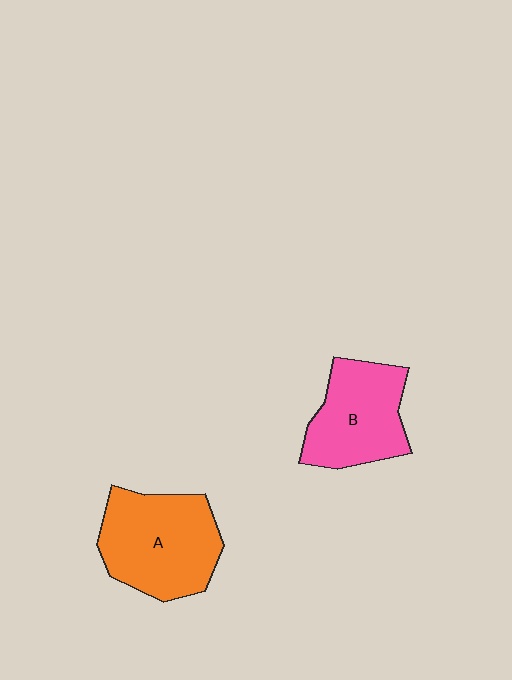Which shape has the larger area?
Shape A (orange).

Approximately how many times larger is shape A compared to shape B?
Approximately 1.2 times.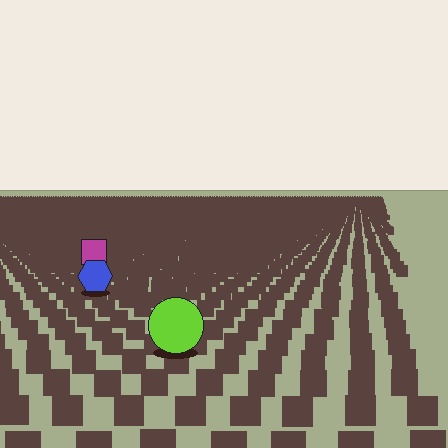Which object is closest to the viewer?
The lime circle is closest. The texture marks near it are larger and more spread out.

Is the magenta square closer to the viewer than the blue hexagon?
No. The blue hexagon is closer — you can tell from the texture gradient: the ground texture is coarser near it.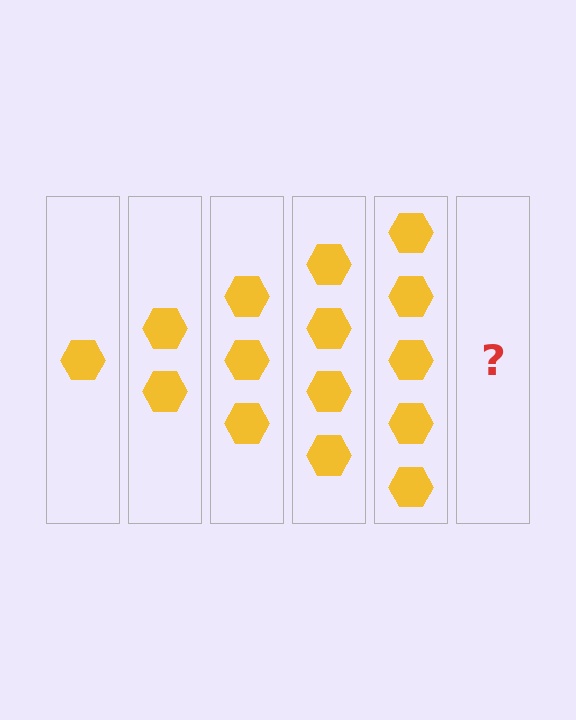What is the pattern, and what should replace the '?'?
The pattern is that each step adds one more hexagon. The '?' should be 6 hexagons.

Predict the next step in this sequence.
The next step is 6 hexagons.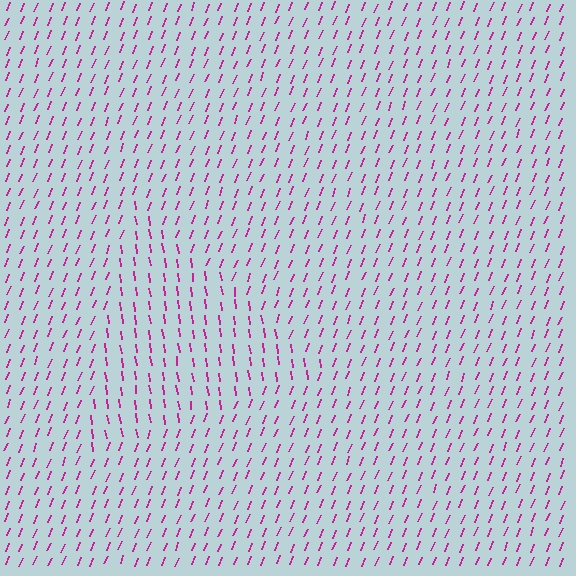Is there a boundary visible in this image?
Yes, there is a texture boundary formed by a change in line orientation.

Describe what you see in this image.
The image is filled with small magenta line segments. A triangle region in the image has lines oriented differently from the surrounding lines, creating a visible texture boundary.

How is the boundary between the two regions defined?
The boundary is defined purely by a change in line orientation (approximately 30 degrees difference). All lines are the same color and thickness.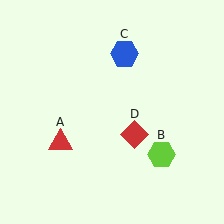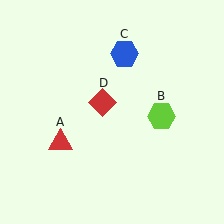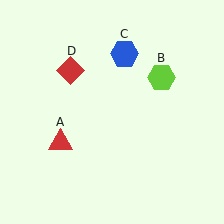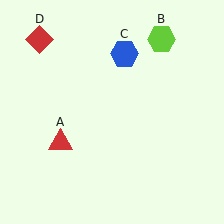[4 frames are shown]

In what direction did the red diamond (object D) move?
The red diamond (object D) moved up and to the left.